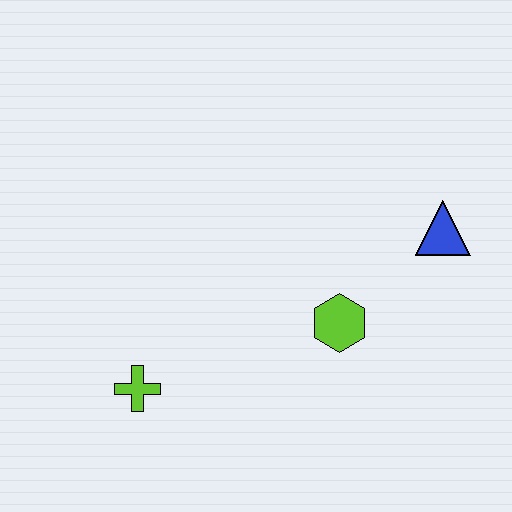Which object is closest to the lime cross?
The lime hexagon is closest to the lime cross.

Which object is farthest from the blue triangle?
The lime cross is farthest from the blue triangle.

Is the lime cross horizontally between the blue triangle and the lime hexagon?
No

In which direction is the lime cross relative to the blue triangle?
The lime cross is to the left of the blue triangle.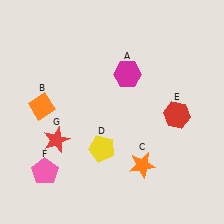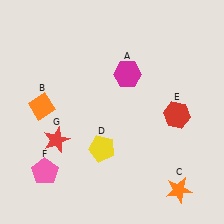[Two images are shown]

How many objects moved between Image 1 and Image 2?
1 object moved between the two images.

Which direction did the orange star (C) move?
The orange star (C) moved right.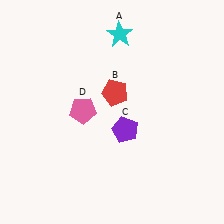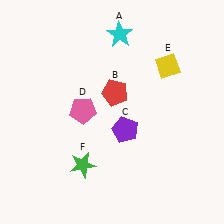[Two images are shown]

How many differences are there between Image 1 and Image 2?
There are 2 differences between the two images.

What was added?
A yellow diamond (E), a green star (F) were added in Image 2.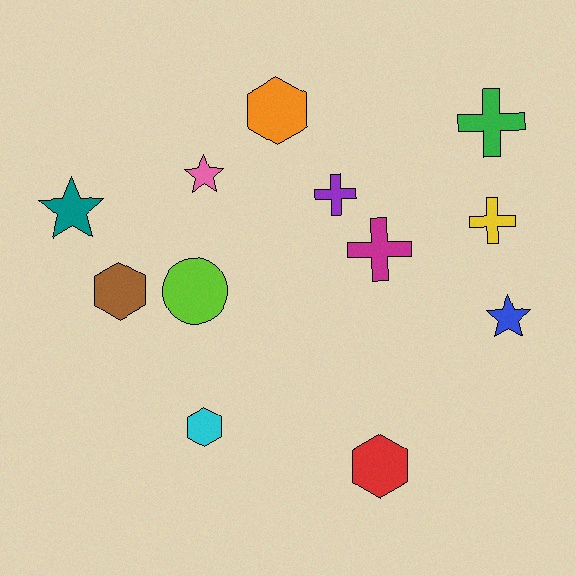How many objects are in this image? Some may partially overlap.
There are 12 objects.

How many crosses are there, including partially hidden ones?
There are 4 crosses.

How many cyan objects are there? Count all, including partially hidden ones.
There is 1 cyan object.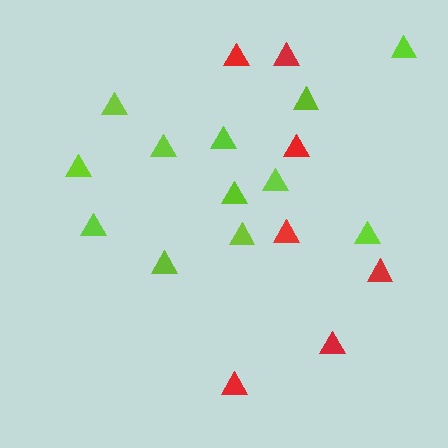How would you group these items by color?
There are 2 groups: one group of lime triangles (12) and one group of red triangles (7).